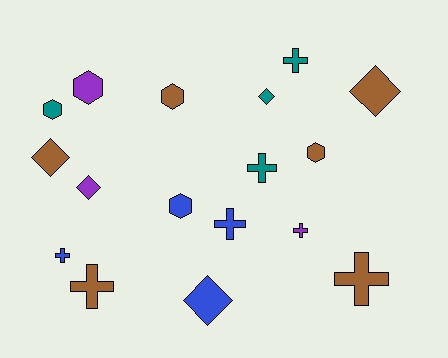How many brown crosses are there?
There are 2 brown crosses.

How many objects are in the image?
There are 17 objects.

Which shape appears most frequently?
Cross, with 7 objects.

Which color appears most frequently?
Brown, with 6 objects.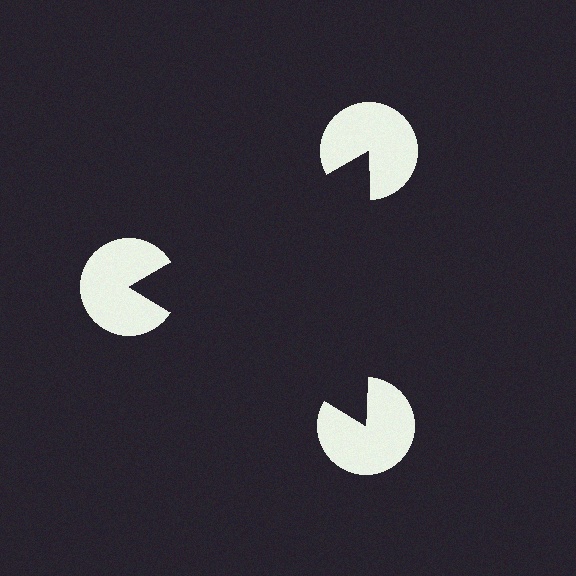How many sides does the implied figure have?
3 sides.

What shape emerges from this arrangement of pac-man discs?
An illusory triangle — its edges are inferred from the aligned wedge cuts in the pac-man discs, not physically drawn.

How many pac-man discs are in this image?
There are 3 — one at each vertex of the illusory triangle.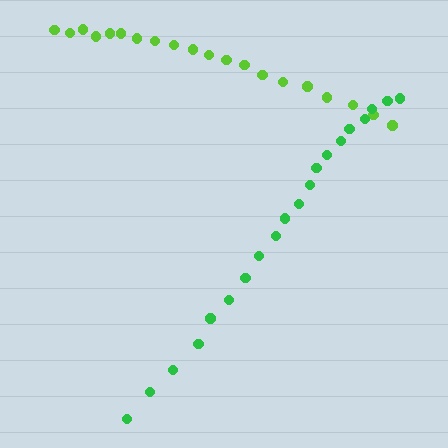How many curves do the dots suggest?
There are 2 distinct paths.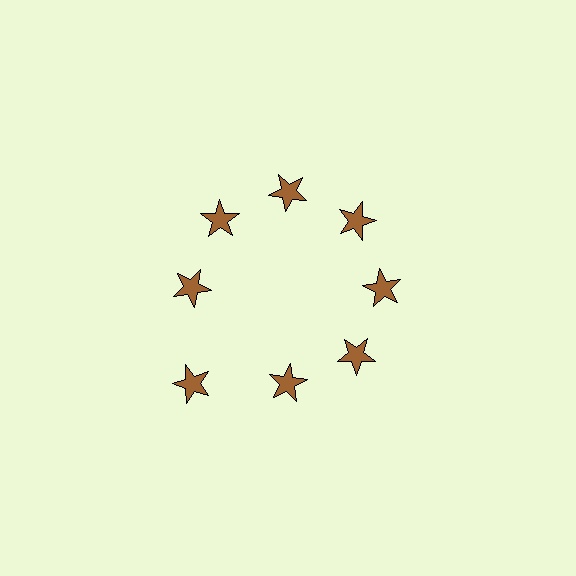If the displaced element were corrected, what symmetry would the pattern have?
It would have 8-fold rotational symmetry — the pattern would map onto itself every 45 degrees.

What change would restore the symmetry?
The symmetry would be restored by moving it inward, back onto the ring so that all 8 stars sit at equal angles and equal distance from the center.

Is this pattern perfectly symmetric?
No. The 8 brown stars are arranged in a ring, but one element near the 8 o'clock position is pushed outward from the center, breaking the 8-fold rotational symmetry.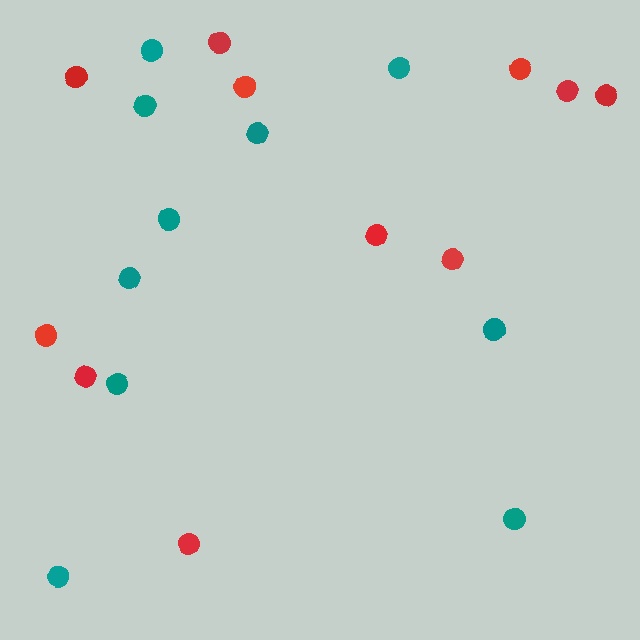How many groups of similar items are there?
There are 2 groups: one group of teal circles (10) and one group of red circles (11).